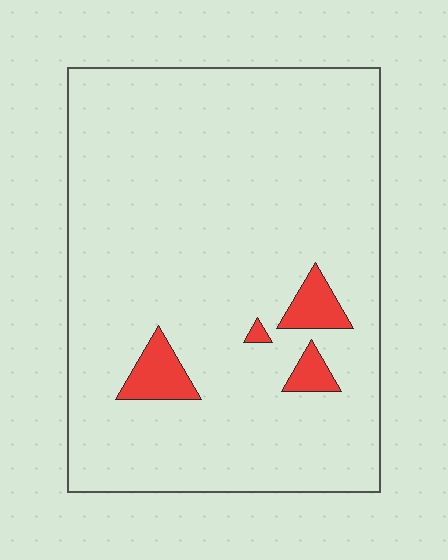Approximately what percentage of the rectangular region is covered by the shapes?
Approximately 5%.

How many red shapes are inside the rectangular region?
4.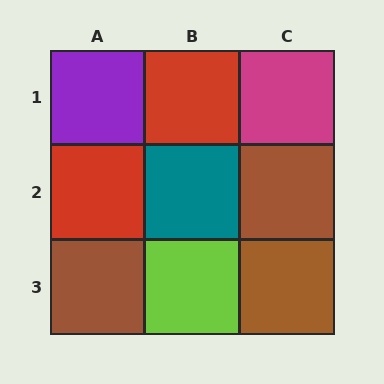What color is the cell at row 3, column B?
Lime.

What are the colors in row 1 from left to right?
Purple, red, magenta.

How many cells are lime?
1 cell is lime.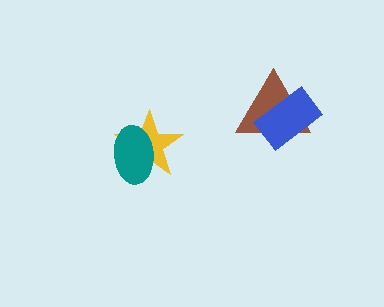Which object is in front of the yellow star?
The teal ellipse is in front of the yellow star.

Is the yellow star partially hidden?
Yes, it is partially covered by another shape.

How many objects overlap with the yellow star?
1 object overlaps with the yellow star.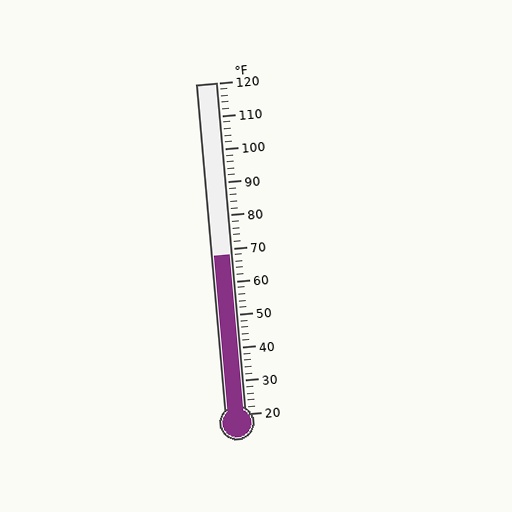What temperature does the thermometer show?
The thermometer shows approximately 68°F.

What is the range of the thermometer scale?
The thermometer scale ranges from 20°F to 120°F.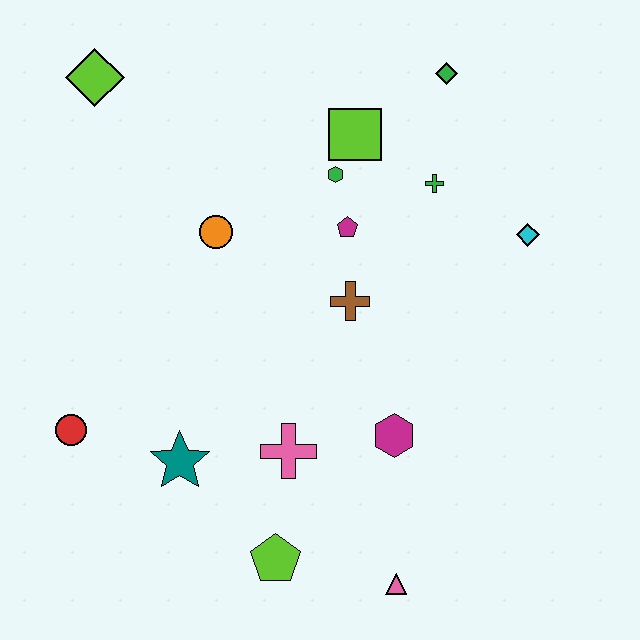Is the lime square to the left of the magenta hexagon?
Yes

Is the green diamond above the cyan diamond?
Yes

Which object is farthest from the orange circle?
The pink triangle is farthest from the orange circle.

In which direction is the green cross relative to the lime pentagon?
The green cross is above the lime pentagon.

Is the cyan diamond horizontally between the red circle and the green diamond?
No